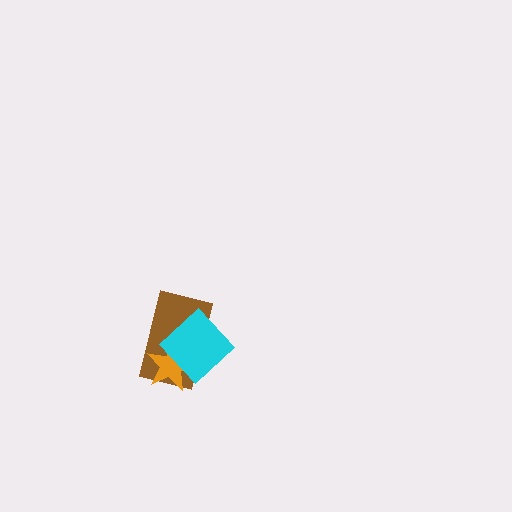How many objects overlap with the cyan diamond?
2 objects overlap with the cyan diamond.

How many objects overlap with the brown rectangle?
2 objects overlap with the brown rectangle.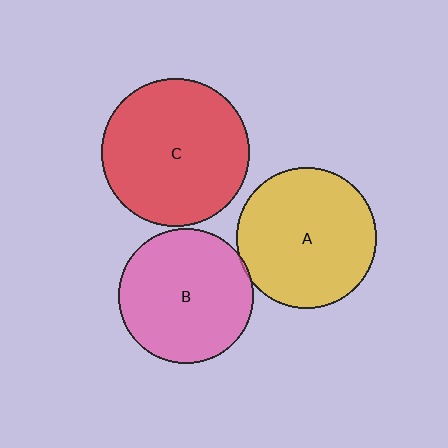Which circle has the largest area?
Circle C (red).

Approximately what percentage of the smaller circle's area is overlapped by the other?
Approximately 5%.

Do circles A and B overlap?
Yes.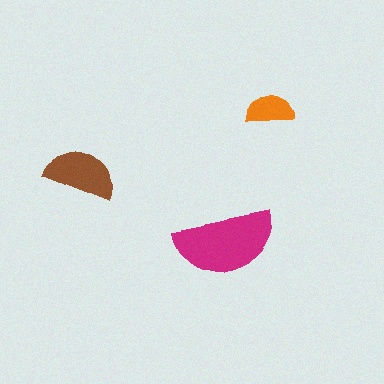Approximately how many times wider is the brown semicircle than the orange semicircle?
About 1.5 times wider.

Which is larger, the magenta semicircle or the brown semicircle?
The magenta one.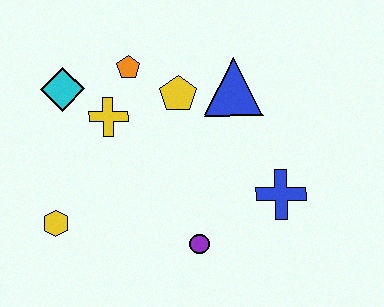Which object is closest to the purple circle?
The blue cross is closest to the purple circle.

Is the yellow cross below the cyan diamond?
Yes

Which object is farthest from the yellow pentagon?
The yellow hexagon is farthest from the yellow pentagon.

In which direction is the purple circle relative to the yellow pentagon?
The purple circle is below the yellow pentagon.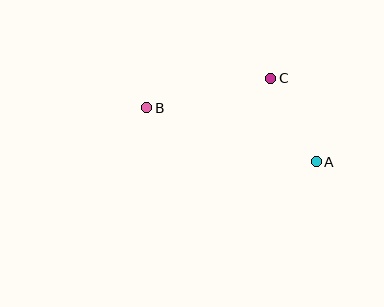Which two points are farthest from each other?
Points A and B are farthest from each other.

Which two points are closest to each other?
Points A and C are closest to each other.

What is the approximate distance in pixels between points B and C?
The distance between B and C is approximately 128 pixels.